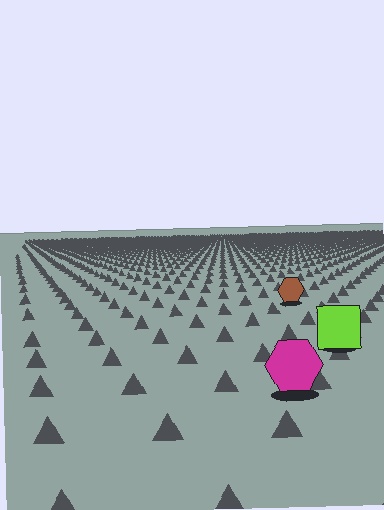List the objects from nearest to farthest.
From nearest to farthest: the magenta hexagon, the lime square, the brown hexagon.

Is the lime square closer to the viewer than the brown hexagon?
Yes. The lime square is closer — you can tell from the texture gradient: the ground texture is coarser near it.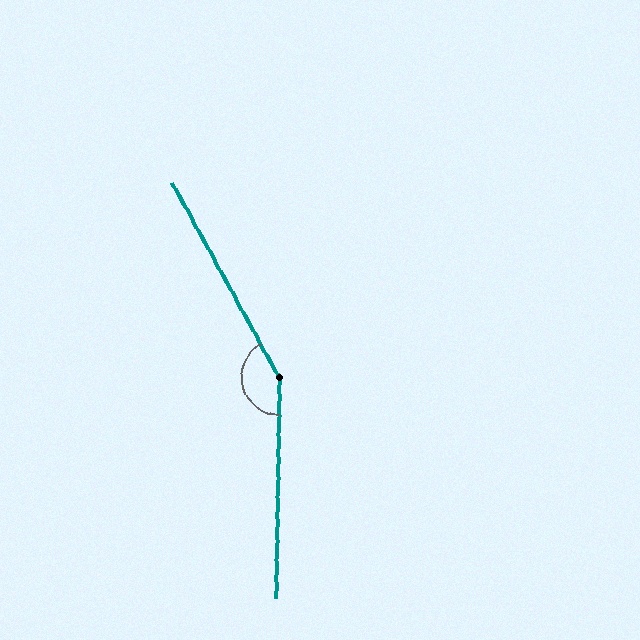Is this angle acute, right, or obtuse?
It is obtuse.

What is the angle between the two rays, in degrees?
Approximately 150 degrees.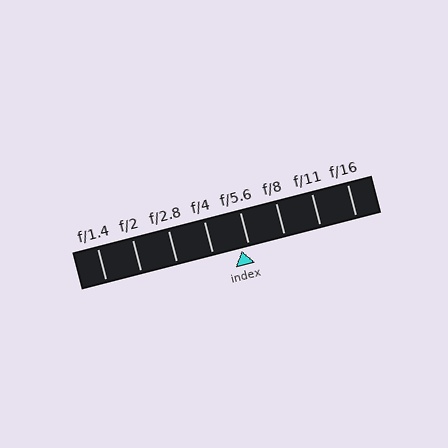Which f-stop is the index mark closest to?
The index mark is closest to f/5.6.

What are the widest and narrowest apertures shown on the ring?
The widest aperture shown is f/1.4 and the narrowest is f/16.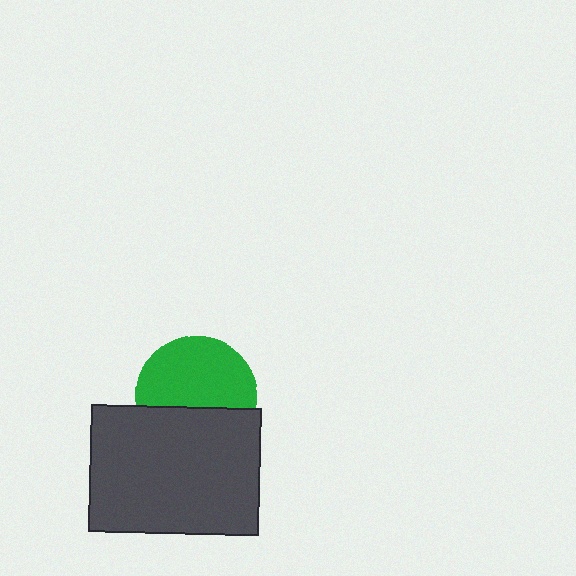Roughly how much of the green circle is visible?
About half of it is visible (roughly 62%).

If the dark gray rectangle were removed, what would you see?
You would see the complete green circle.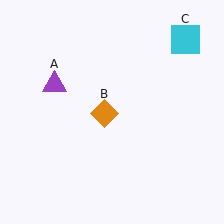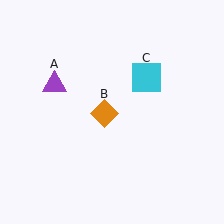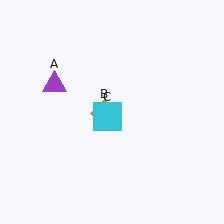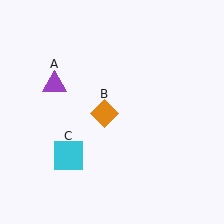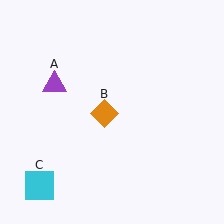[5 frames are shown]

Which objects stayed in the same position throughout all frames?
Purple triangle (object A) and orange diamond (object B) remained stationary.